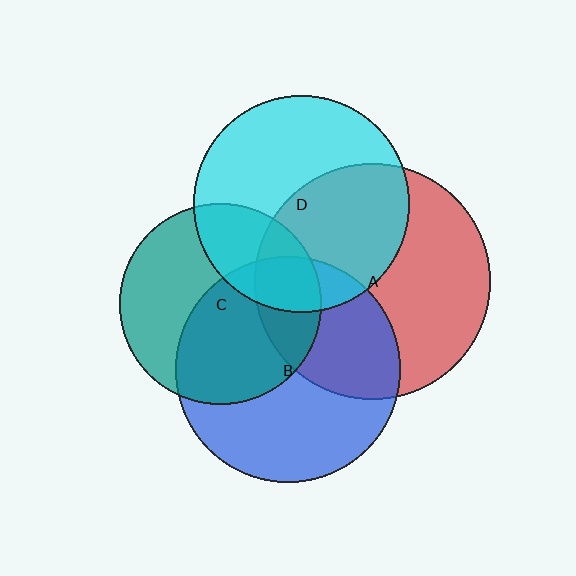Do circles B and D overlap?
Yes.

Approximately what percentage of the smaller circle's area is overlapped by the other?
Approximately 15%.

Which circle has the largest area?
Circle A (red).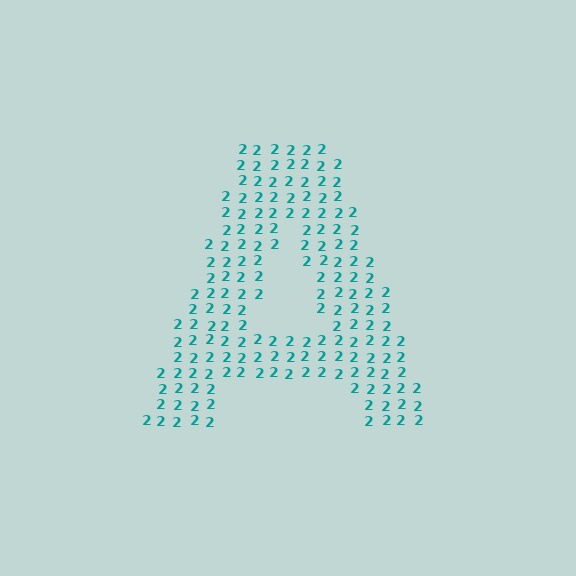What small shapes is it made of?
It is made of small digit 2's.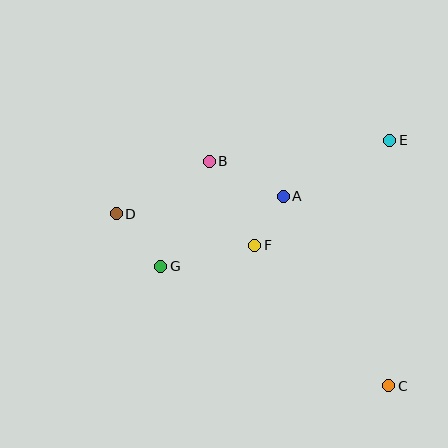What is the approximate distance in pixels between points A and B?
The distance between A and B is approximately 82 pixels.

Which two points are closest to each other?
Points A and F are closest to each other.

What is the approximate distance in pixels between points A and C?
The distance between A and C is approximately 217 pixels.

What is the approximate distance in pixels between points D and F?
The distance between D and F is approximately 142 pixels.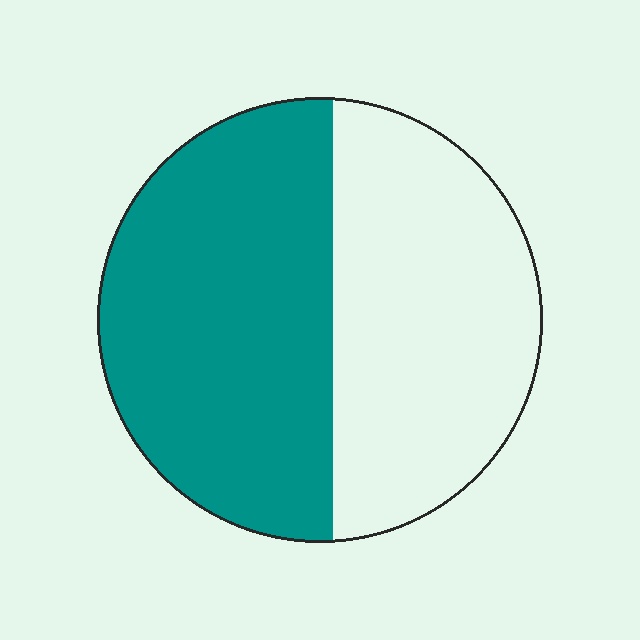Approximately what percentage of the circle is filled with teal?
Approximately 55%.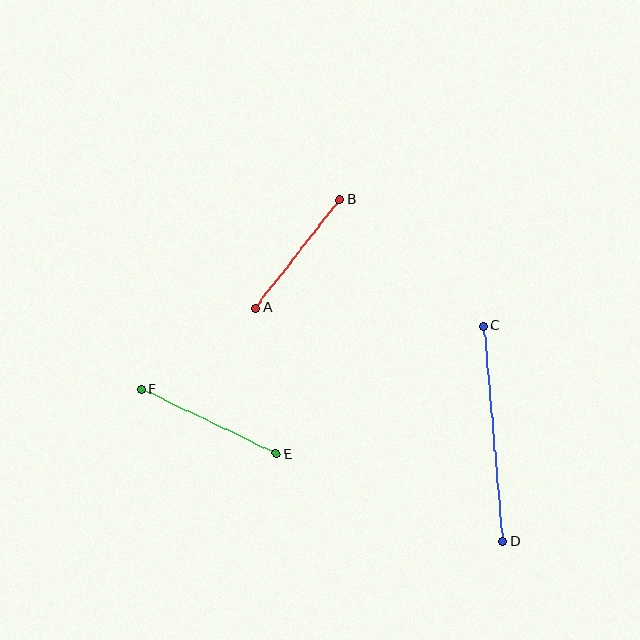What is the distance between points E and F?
The distance is approximately 149 pixels.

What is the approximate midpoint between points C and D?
The midpoint is at approximately (493, 434) pixels.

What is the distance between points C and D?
The distance is approximately 217 pixels.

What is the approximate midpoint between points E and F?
The midpoint is at approximately (209, 421) pixels.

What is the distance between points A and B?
The distance is approximately 137 pixels.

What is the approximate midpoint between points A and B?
The midpoint is at approximately (298, 254) pixels.